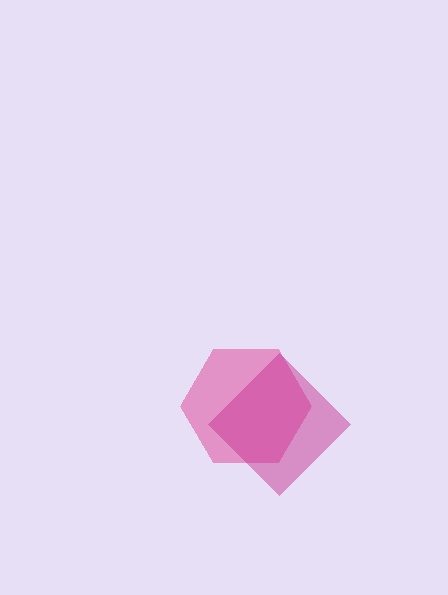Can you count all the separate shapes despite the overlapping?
Yes, there are 2 separate shapes.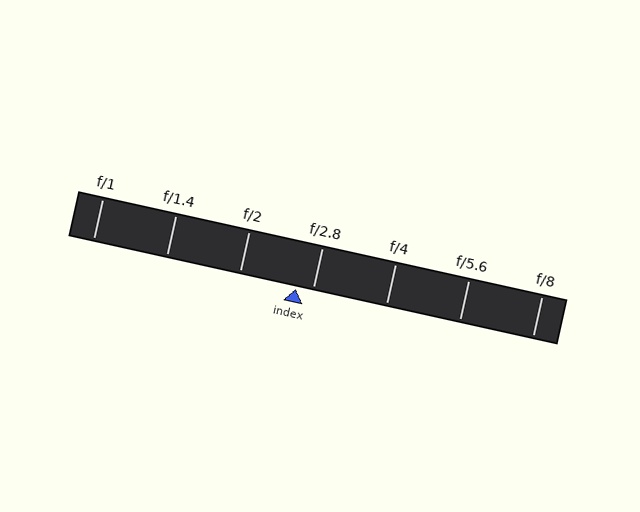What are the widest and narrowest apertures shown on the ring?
The widest aperture shown is f/1 and the narrowest is f/8.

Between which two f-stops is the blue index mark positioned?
The index mark is between f/2 and f/2.8.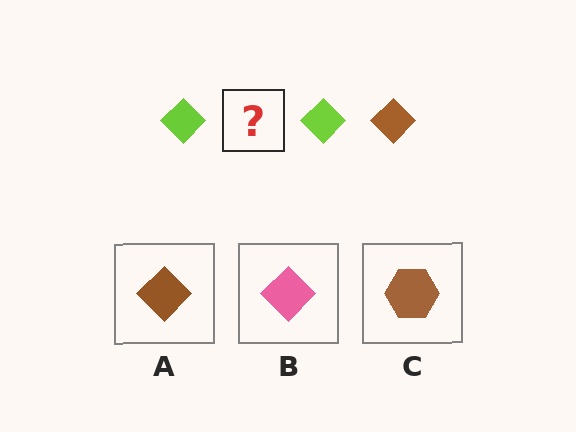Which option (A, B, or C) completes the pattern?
A.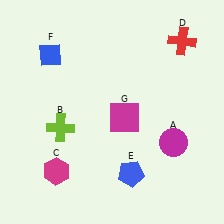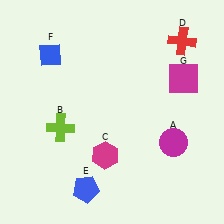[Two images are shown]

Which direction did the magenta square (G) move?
The magenta square (G) moved right.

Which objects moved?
The objects that moved are: the magenta hexagon (C), the blue pentagon (E), the magenta square (G).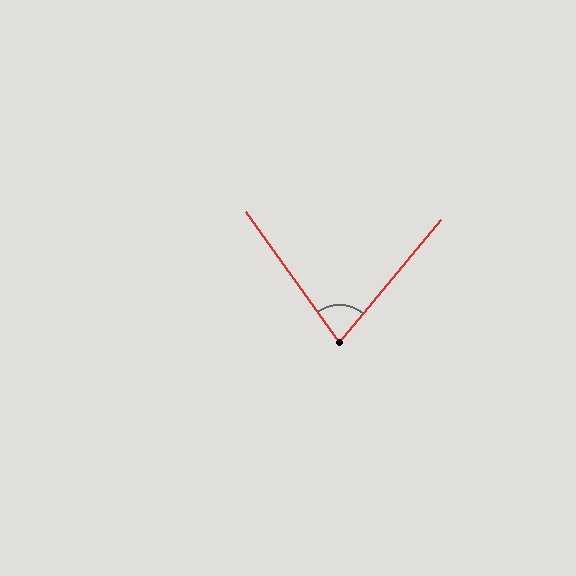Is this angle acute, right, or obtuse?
It is acute.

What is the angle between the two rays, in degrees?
Approximately 75 degrees.